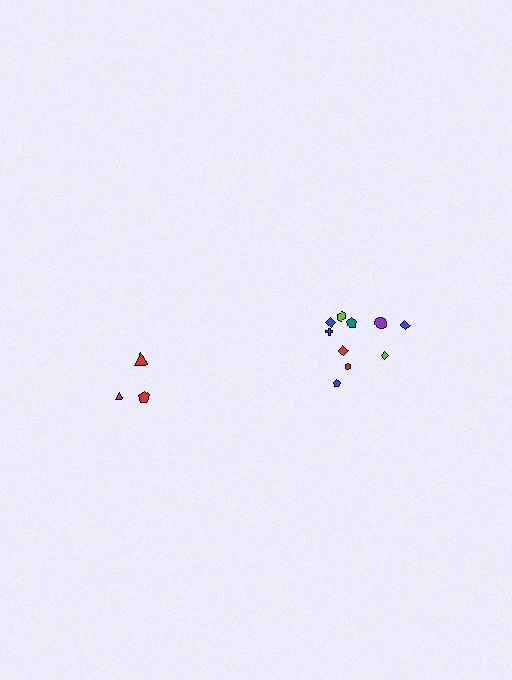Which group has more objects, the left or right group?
The right group.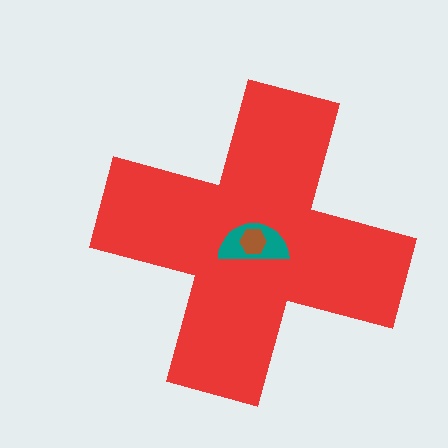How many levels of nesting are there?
3.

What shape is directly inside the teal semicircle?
The brown hexagon.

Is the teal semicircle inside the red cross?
Yes.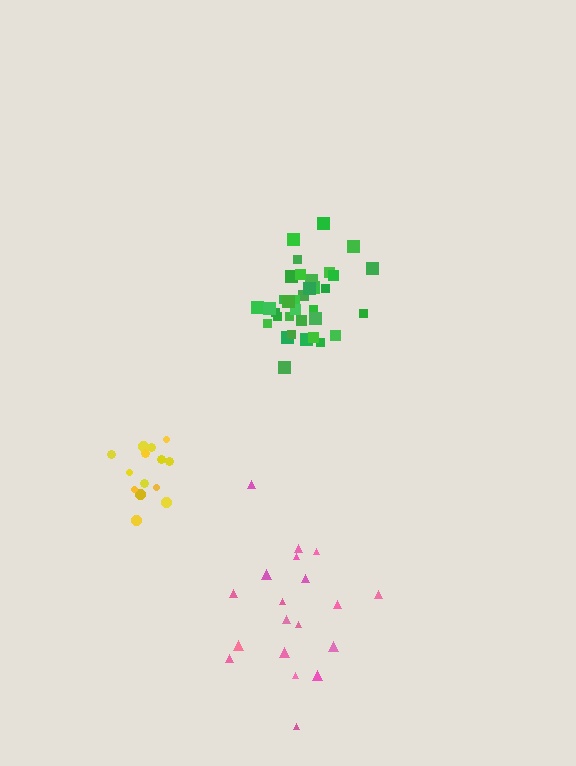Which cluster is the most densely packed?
Green.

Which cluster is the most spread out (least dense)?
Pink.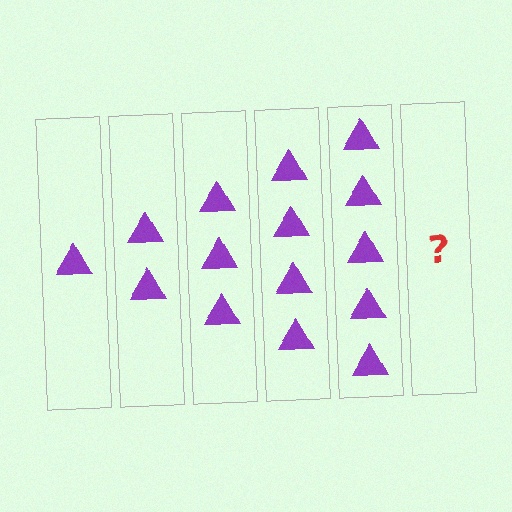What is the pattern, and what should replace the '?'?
The pattern is that each step adds one more triangle. The '?' should be 6 triangles.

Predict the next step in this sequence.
The next step is 6 triangles.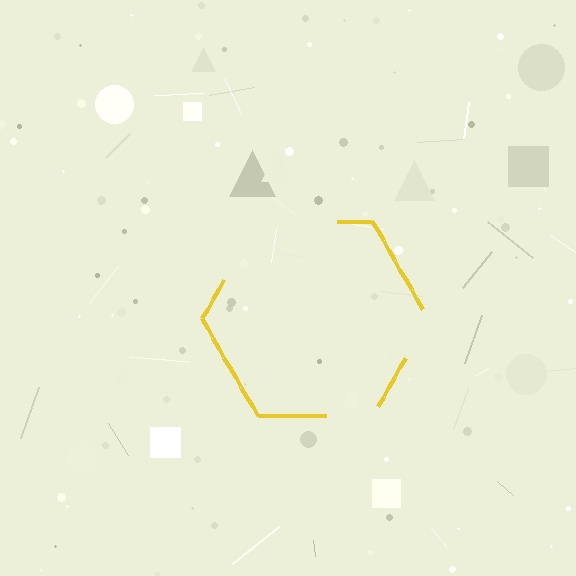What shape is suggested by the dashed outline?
The dashed outline suggests a hexagon.